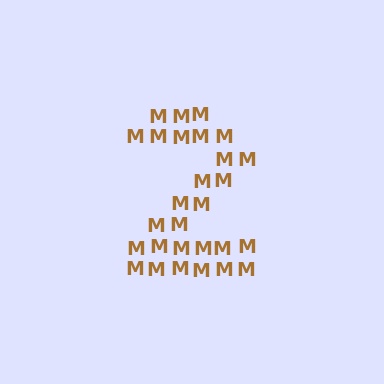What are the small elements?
The small elements are letter M's.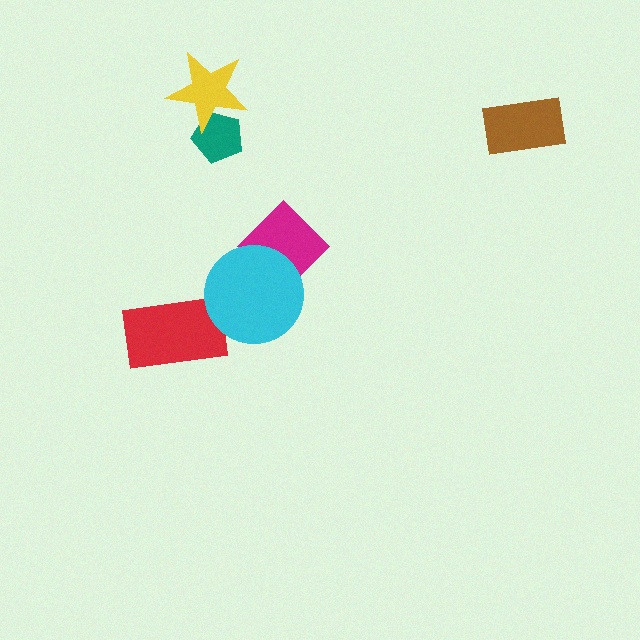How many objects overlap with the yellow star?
1 object overlaps with the yellow star.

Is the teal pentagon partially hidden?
Yes, it is partially covered by another shape.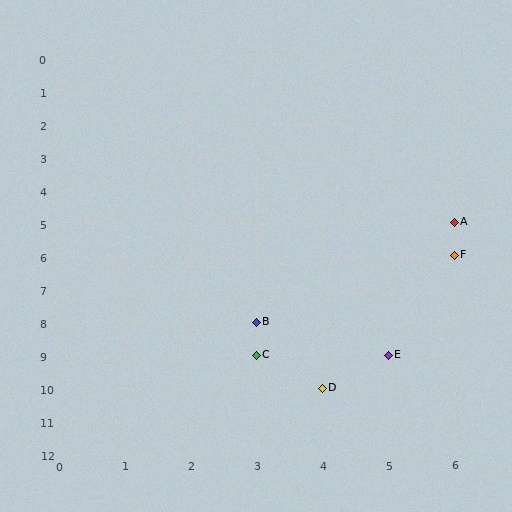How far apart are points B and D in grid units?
Points B and D are 1 column and 2 rows apart (about 2.2 grid units diagonally).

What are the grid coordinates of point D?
Point D is at grid coordinates (4, 10).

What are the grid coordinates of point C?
Point C is at grid coordinates (3, 9).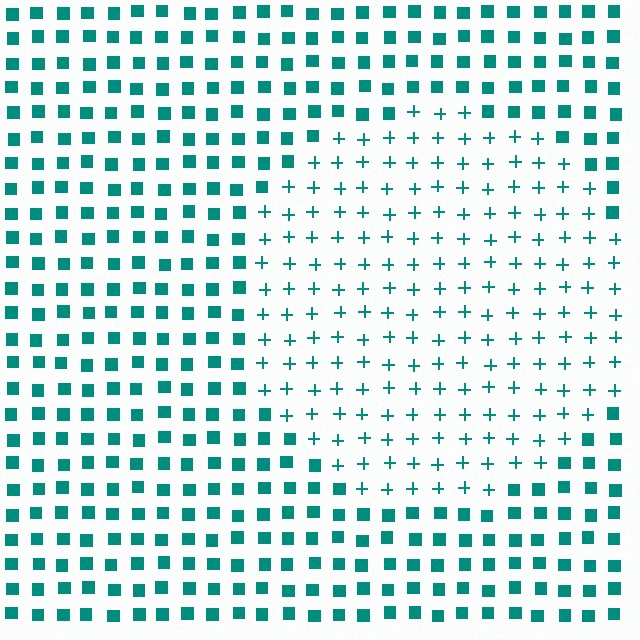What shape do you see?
I see a circle.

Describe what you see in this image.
The image is filled with small teal elements arranged in a uniform grid. A circle-shaped region contains plus signs, while the surrounding area contains squares. The boundary is defined purely by the change in element shape.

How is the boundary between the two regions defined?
The boundary is defined by a change in element shape: plus signs inside vs. squares outside. All elements share the same color and spacing.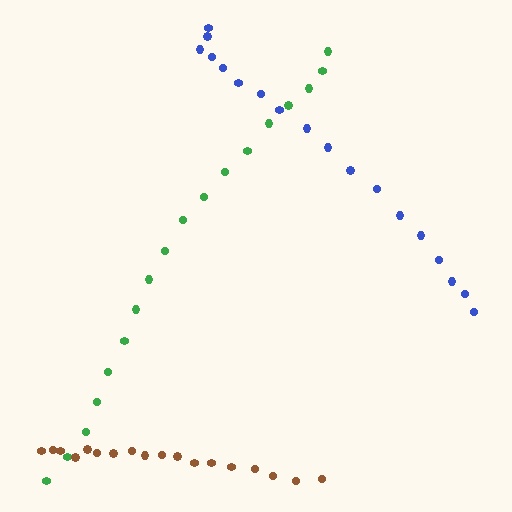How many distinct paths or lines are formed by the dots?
There are 3 distinct paths.